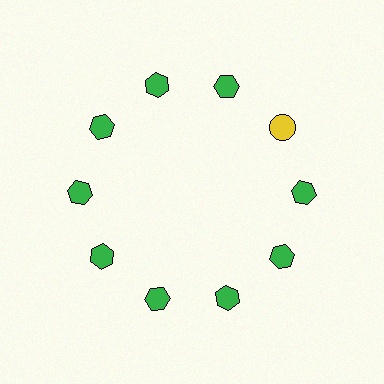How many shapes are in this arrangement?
There are 10 shapes arranged in a ring pattern.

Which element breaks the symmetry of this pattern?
The yellow circle at roughly the 2 o'clock position breaks the symmetry. All other shapes are green hexagons.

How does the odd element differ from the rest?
It differs in both color (yellow instead of green) and shape (circle instead of hexagon).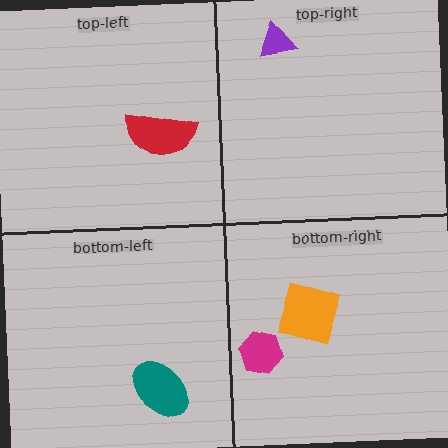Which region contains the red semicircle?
The top-left region.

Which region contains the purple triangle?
The top-right region.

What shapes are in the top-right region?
The purple triangle.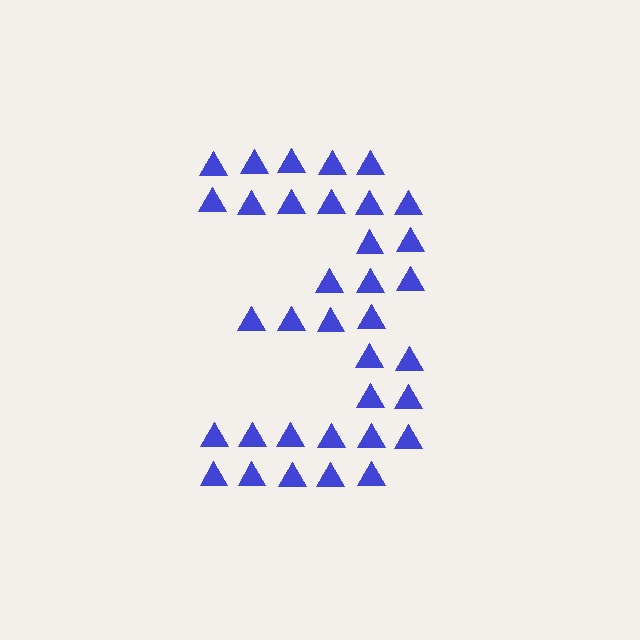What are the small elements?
The small elements are triangles.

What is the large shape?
The large shape is the digit 3.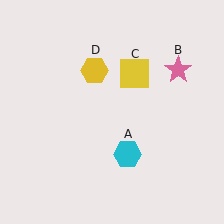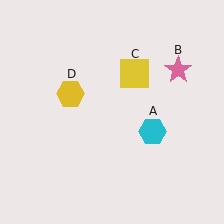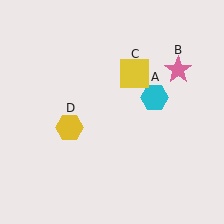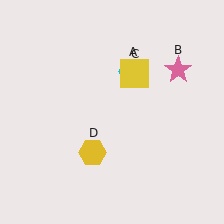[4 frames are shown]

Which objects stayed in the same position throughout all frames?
Pink star (object B) and yellow square (object C) remained stationary.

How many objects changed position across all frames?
2 objects changed position: cyan hexagon (object A), yellow hexagon (object D).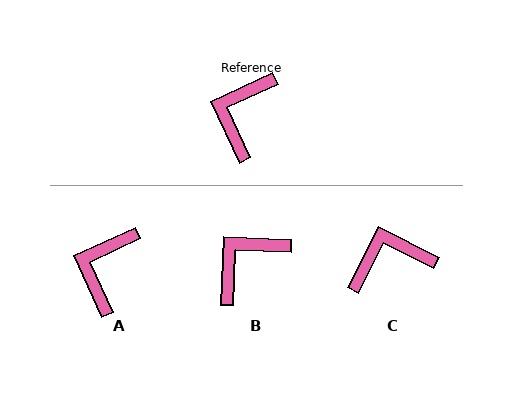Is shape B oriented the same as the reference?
No, it is off by about 27 degrees.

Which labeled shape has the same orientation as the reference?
A.